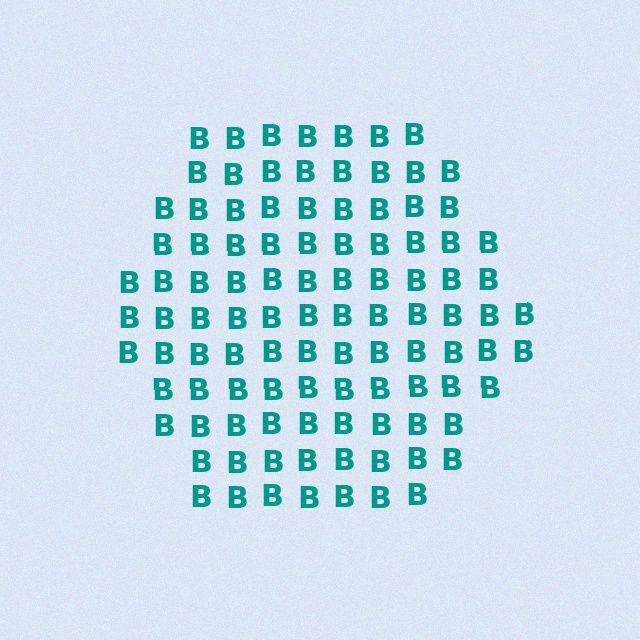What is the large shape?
The large shape is a hexagon.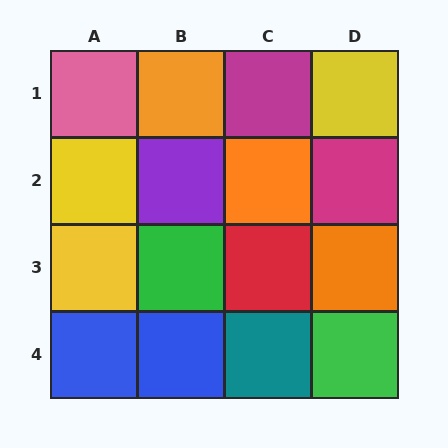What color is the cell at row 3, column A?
Yellow.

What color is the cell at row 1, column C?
Magenta.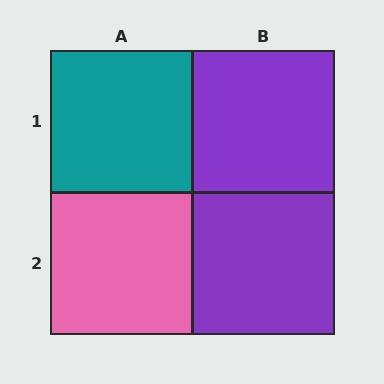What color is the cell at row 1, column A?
Teal.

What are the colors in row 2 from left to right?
Pink, purple.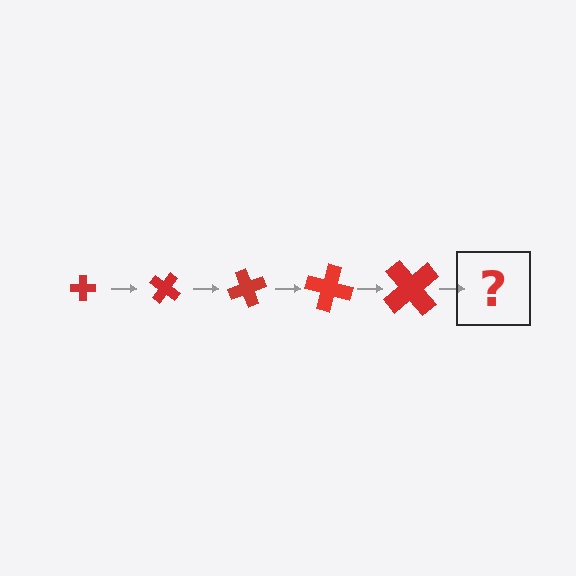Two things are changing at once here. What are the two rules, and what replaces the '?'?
The two rules are that the cross grows larger each step and it rotates 35 degrees each step. The '?' should be a cross, larger than the previous one and rotated 175 degrees from the start.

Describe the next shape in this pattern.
It should be a cross, larger than the previous one and rotated 175 degrees from the start.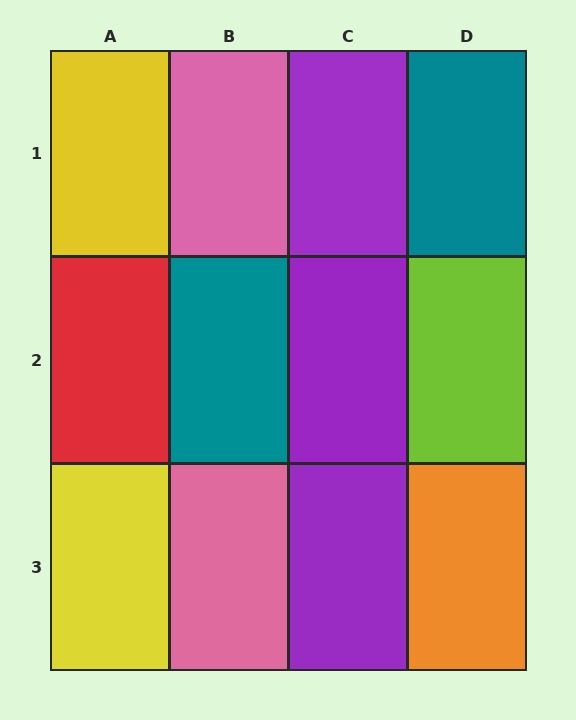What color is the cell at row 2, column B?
Teal.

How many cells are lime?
1 cell is lime.